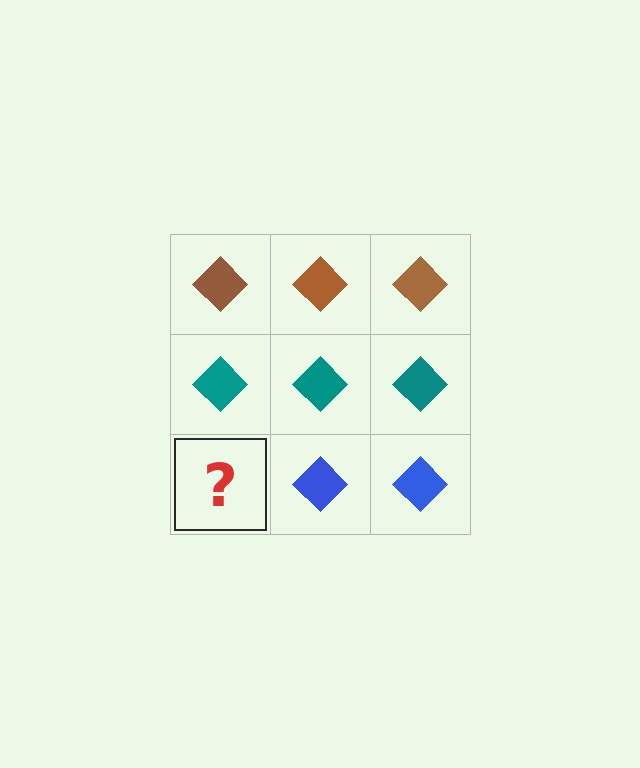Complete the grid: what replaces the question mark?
The question mark should be replaced with a blue diamond.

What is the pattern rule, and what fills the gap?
The rule is that each row has a consistent color. The gap should be filled with a blue diamond.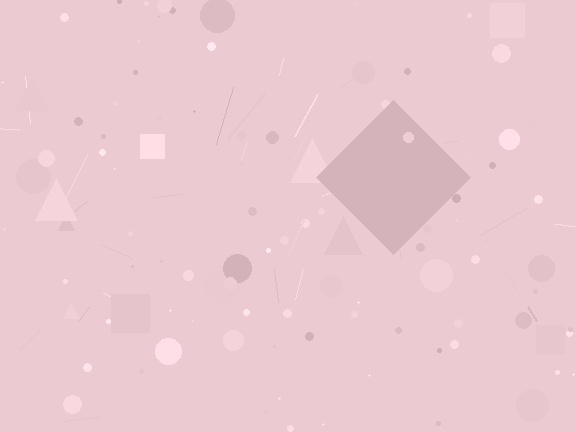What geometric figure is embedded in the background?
A diamond is embedded in the background.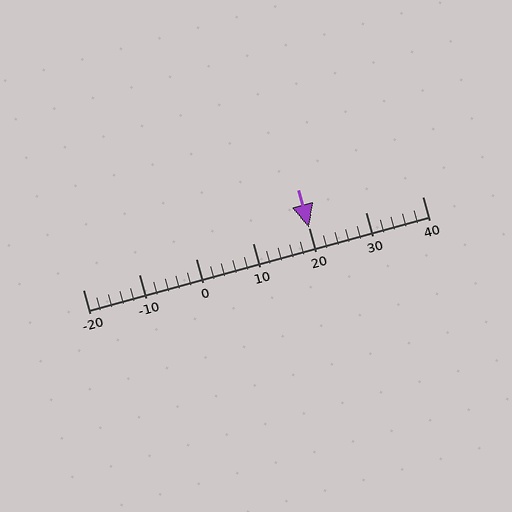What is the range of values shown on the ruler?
The ruler shows values from -20 to 40.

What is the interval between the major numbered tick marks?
The major tick marks are spaced 10 units apart.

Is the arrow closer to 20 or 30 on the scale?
The arrow is closer to 20.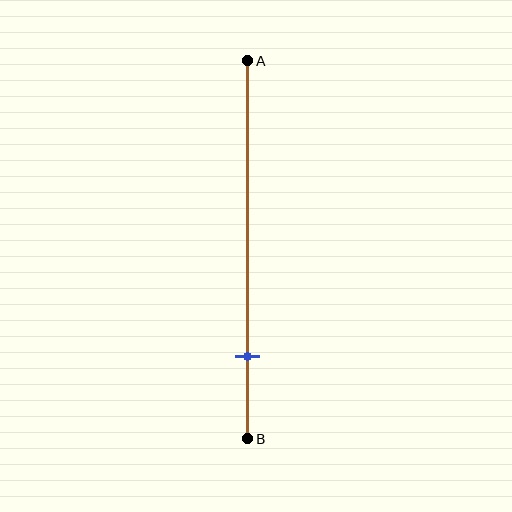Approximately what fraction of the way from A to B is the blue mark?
The blue mark is approximately 80% of the way from A to B.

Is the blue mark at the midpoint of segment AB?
No, the mark is at about 80% from A, not at the 50% midpoint.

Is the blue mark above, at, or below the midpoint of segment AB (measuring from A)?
The blue mark is below the midpoint of segment AB.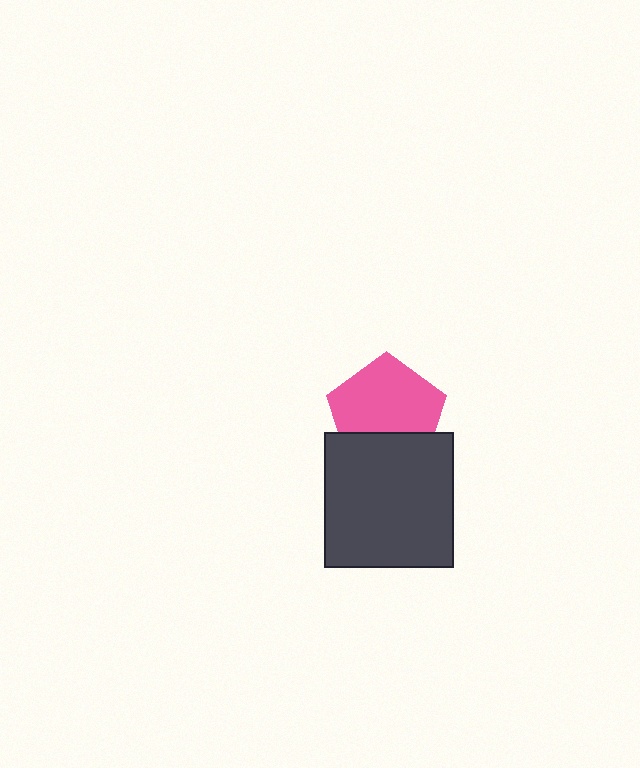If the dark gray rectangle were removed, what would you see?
You would see the complete pink pentagon.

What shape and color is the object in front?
The object in front is a dark gray rectangle.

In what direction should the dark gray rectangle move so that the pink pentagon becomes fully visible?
The dark gray rectangle should move down. That is the shortest direction to clear the overlap and leave the pink pentagon fully visible.